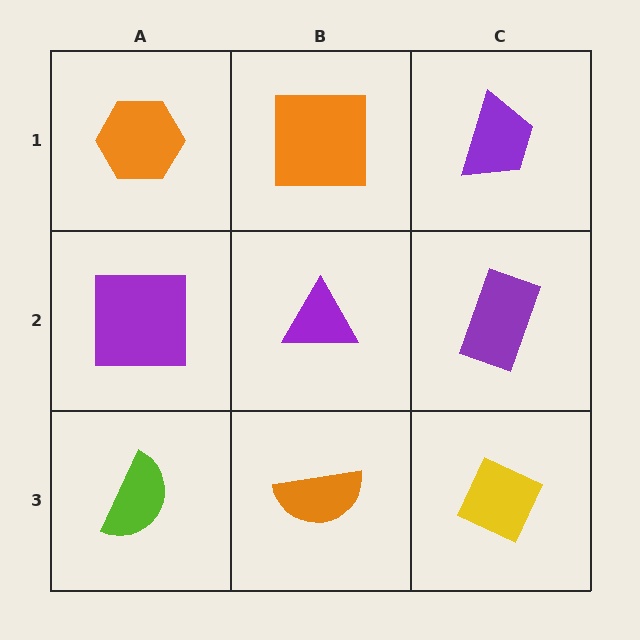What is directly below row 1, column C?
A purple rectangle.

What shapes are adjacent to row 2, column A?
An orange hexagon (row 1, column A), a lime semicircle (row 3, column A), a purple triangle (row 2, column B).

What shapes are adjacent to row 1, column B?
A purple triangle (row 2, column B), an orange hexagon (row 1, column A), a purple trapezoid (row 1, column C).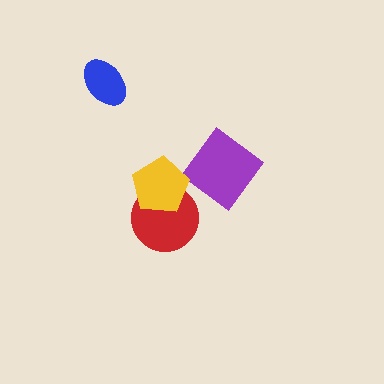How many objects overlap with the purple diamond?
1 object overlaps with the purple diamond.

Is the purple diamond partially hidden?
Yes, it is partially covered by another shape.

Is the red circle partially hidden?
Yes, it is partially covered by another shape.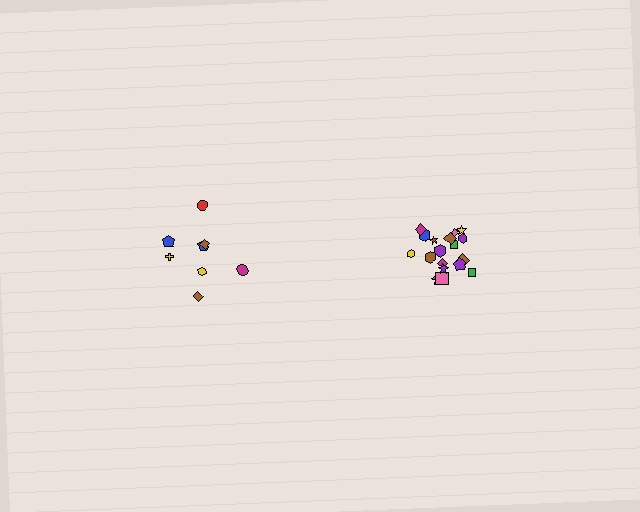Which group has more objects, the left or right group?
The right group.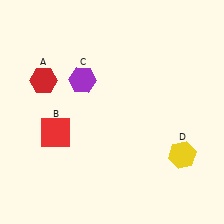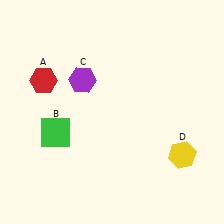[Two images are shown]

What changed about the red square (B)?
In Image 1, B is red. In Image 2, it changed to green.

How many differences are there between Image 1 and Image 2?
There is 1 difference between the two images.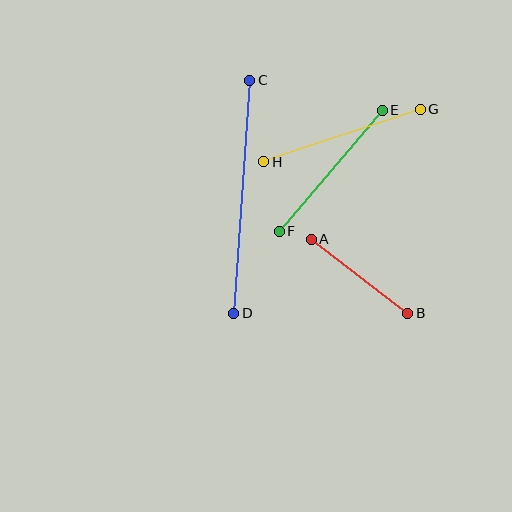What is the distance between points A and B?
The distance is approximately 122 pixels.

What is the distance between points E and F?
The distance is approximately 159 pixels.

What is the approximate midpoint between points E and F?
The midpoint is at approximately (331, 171) pixels.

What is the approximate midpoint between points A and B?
The midpoint is at approximately (360, 276) pixels.